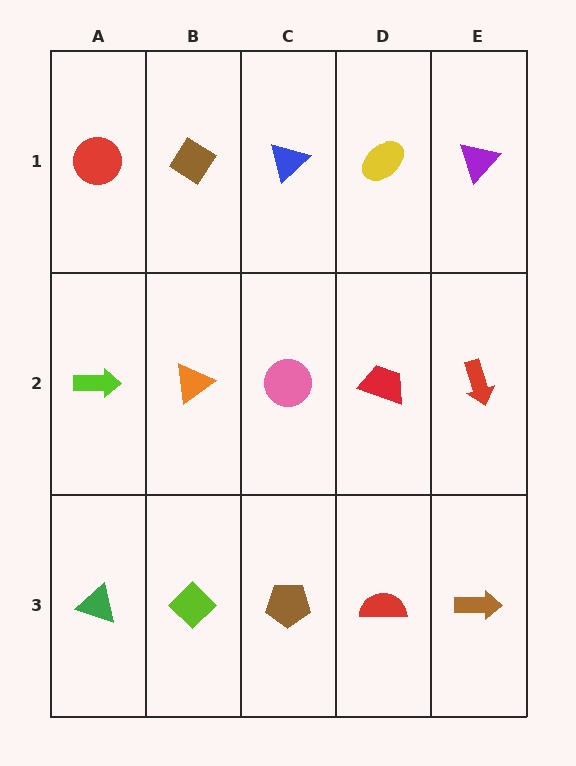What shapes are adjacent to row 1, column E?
A red arrow (row 2, column E), a yellow ellipse (row 1, column D).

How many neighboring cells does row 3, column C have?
3.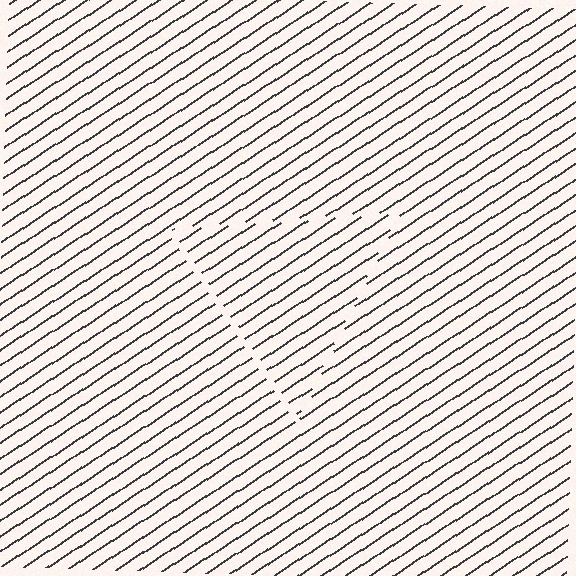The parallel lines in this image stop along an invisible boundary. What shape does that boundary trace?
An illusory triangle. The interior of the shape contains the same grating, shifted by half a period — the contour is defined by the phase discontinuity where line-ends from the inner and outer gratings abut.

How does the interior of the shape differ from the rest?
The interior of the shape contains the same grating, shifted by half a period — the contour is defined by the phase discontinuity where line-ends from the inner and outer gratings abut.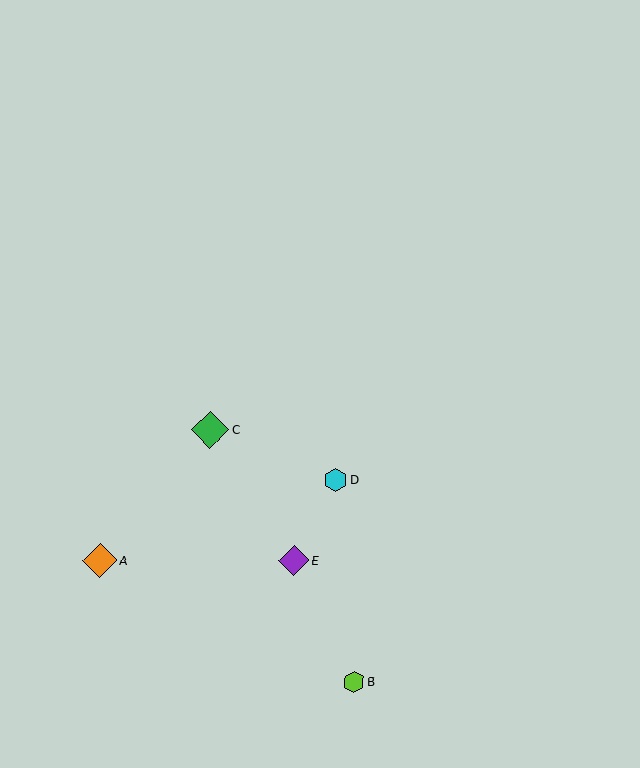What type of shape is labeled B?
Shape B is a lime hexagon.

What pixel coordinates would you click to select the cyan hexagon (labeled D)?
Click at (336, 480) to select the cyan hexagon D.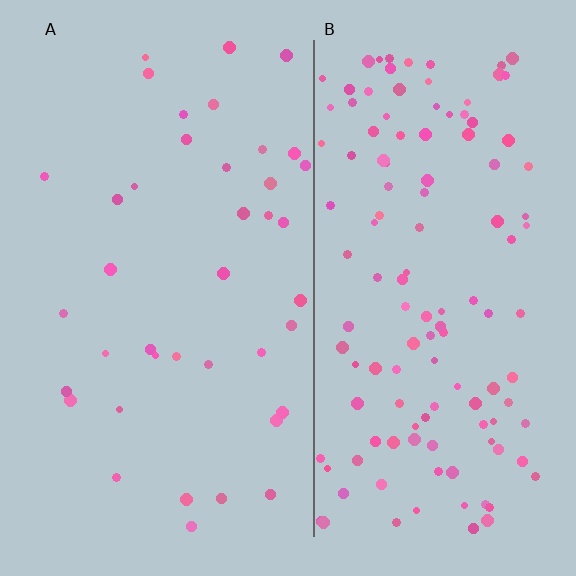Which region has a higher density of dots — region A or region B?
B (the right).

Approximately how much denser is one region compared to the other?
Approximately 3.3× — region B over region A.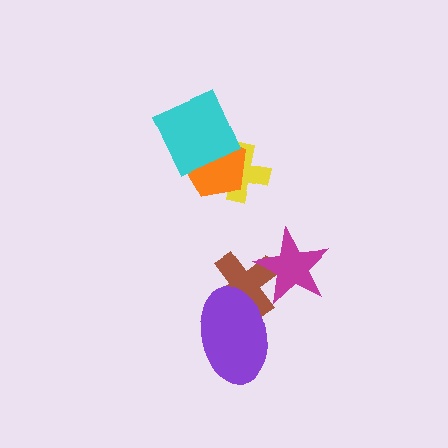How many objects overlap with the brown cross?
2 objects overlap with the brown cross.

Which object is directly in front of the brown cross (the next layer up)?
The purple ellipse is directly in front of the brown cross.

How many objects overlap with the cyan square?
1 object overlaps with the cyan square.